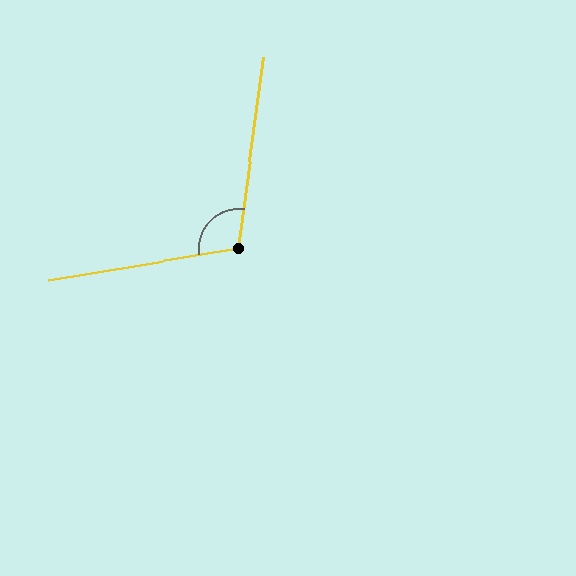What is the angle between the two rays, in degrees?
Approximately 107 degrees.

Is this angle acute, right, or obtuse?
It is obtuse.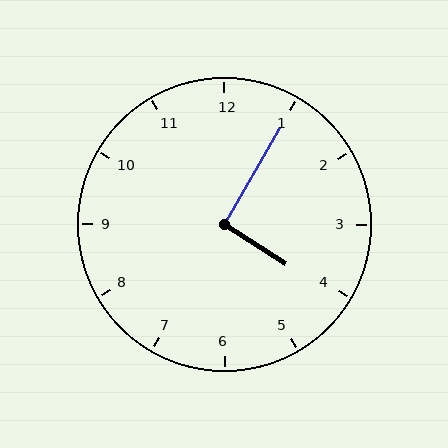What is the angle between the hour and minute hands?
Approximately 92 degrees.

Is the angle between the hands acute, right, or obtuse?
It is right.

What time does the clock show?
4:05.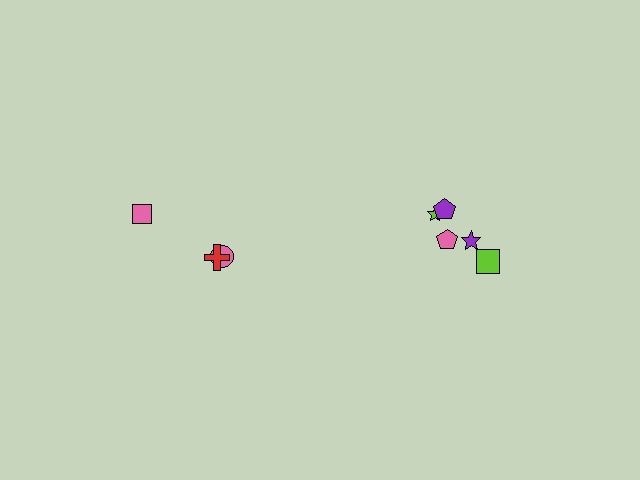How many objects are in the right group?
There are 5 objects.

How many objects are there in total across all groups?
There are 8 objects.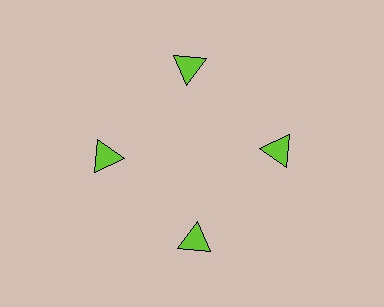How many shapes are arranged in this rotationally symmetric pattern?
There are 4 shapes, arranged in 4 groups of 1.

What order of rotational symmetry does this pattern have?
This pattern has 4-fold rotational symmetry.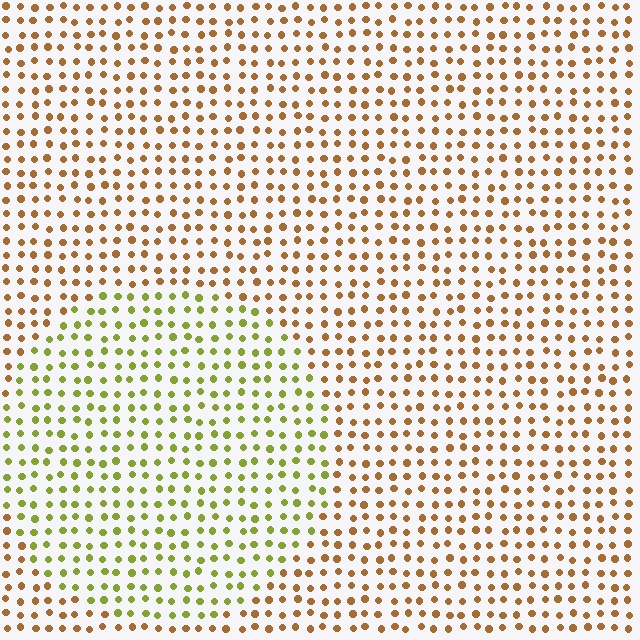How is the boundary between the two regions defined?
The boundary is defined purely by a slight shift in hue (about 47 degrees). Spacing, size, and orientation are identical on both sides.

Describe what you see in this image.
The image is filled with small brown elements in a uniform arrangement. A circle-shaped region is visible where the elements are tinted to a slightly different hue, forming a subtle color boundary.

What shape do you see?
I see a circle.